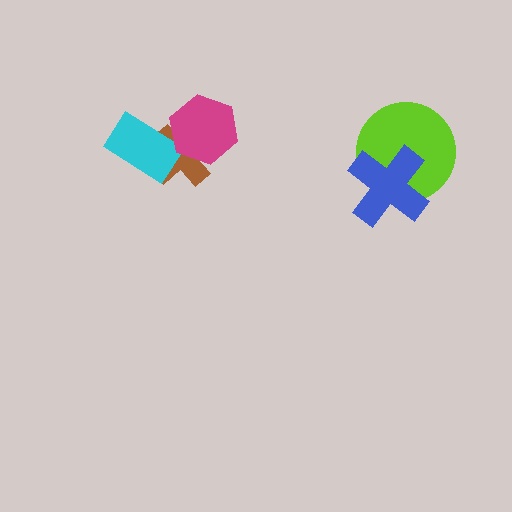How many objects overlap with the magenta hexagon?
2 objects overlap with the magenta hexagon.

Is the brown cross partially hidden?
Yes, it is partially covered by another shape.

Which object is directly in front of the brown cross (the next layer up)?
The cyan rectangle is directly in front of the brown cross.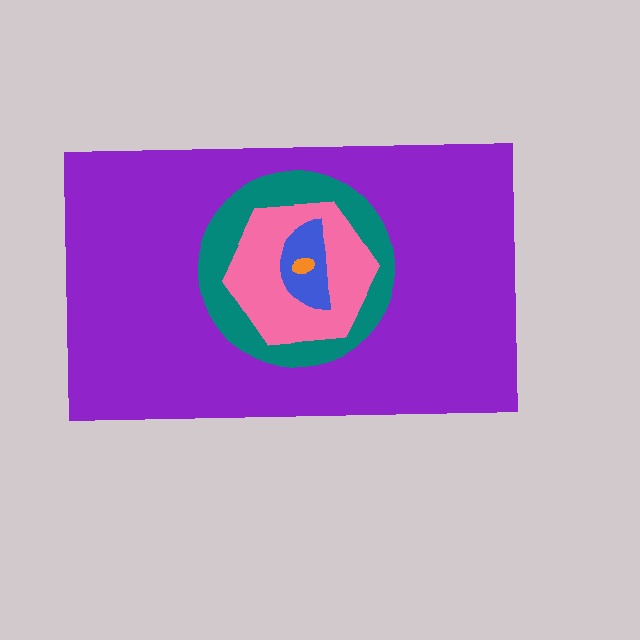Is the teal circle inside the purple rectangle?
Yes.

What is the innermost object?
The orange ellipse.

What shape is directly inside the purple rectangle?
The teal circle.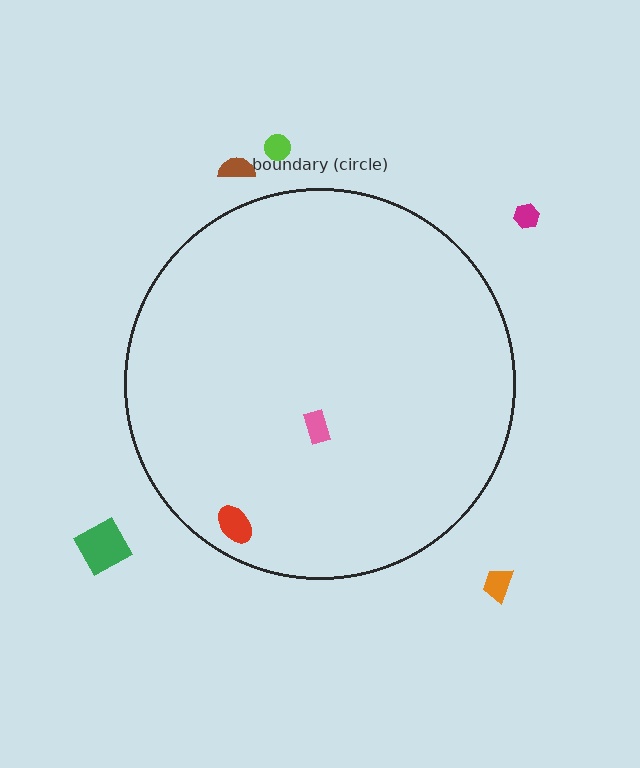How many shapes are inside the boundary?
2 inside, 5 outside.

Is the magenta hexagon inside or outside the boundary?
Outside.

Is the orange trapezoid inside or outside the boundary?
Outside.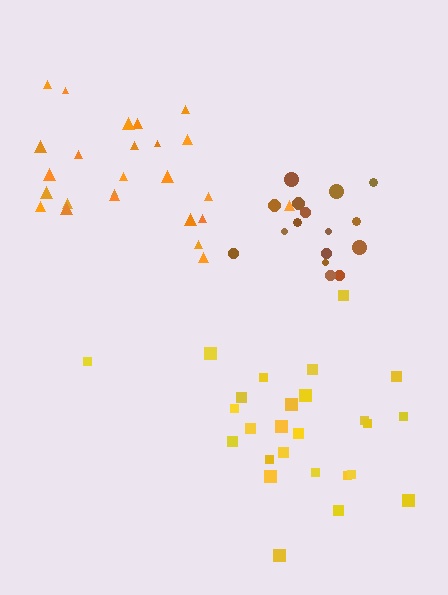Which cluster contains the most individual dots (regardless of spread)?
Yellow (27).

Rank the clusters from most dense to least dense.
brown, orange, yellow.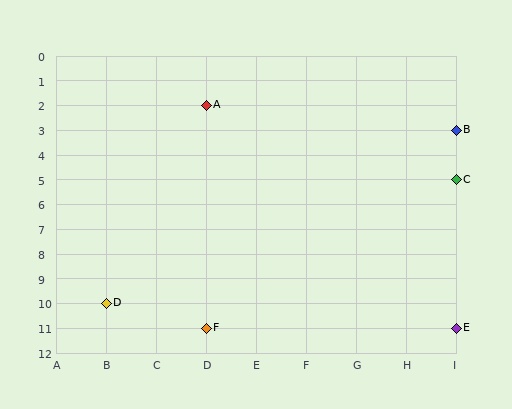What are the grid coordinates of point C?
Point C is at grid coordinates (I, 5).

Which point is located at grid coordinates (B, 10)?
Point D is at (B, 10).